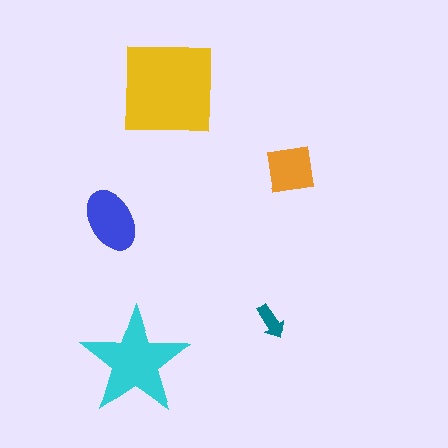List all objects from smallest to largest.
The teal arrow, the orange square, the blue ellipse, the cyan star, the yellow square.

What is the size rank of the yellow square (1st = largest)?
1st.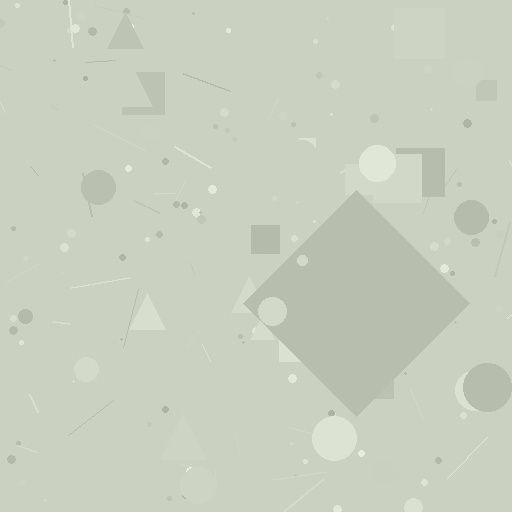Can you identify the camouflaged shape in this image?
The camouflaged shape is a diamond.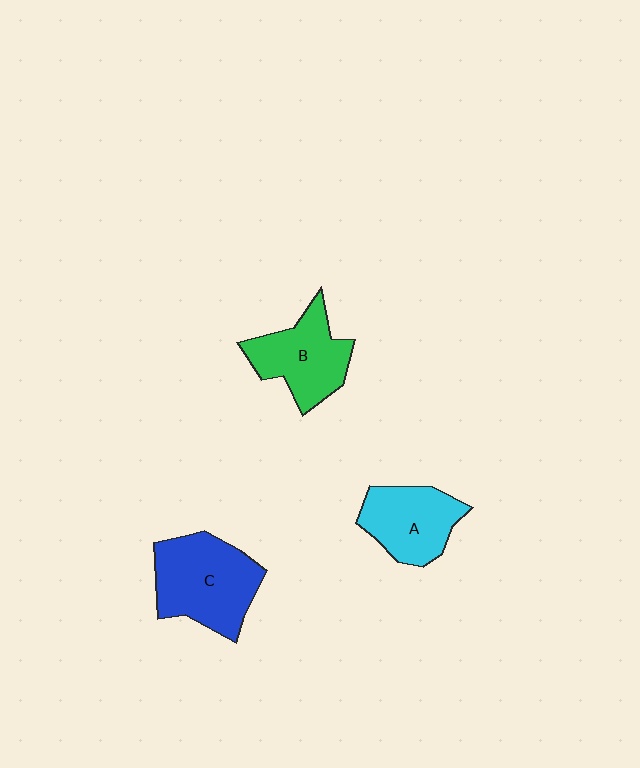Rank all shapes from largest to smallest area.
From largest to smallest: C (blue), B (green), A (cyan).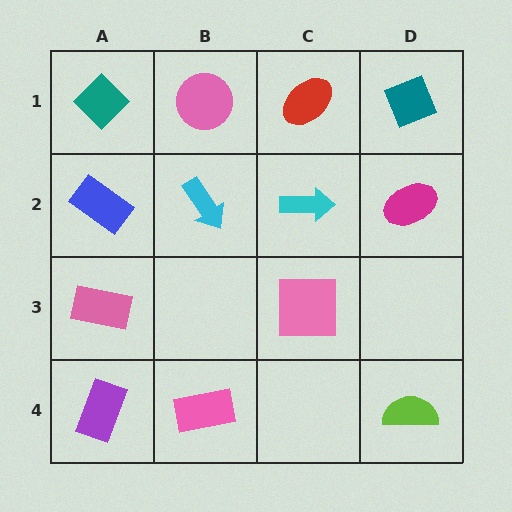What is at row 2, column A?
A blue rectangle.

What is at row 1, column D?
A teal diamond.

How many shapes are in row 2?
4 shapes.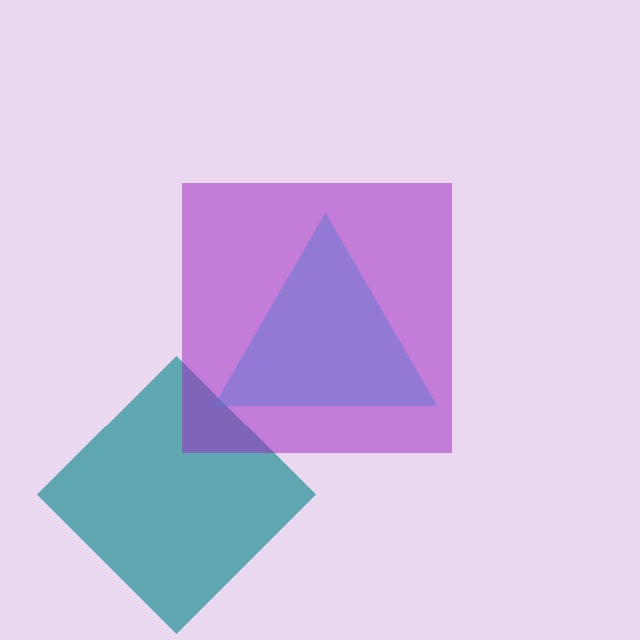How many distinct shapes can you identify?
There are 3 distinct shapes: a teal diamond, a cyan triangle, a purple square.